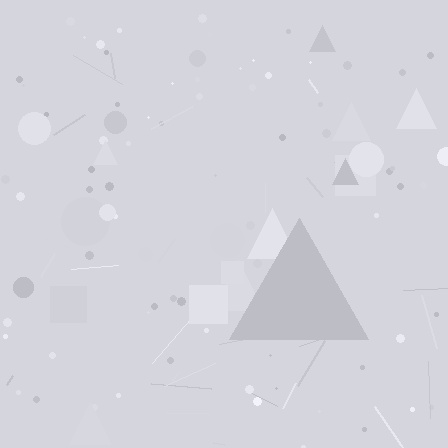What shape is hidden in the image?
A triangle is hidden in the image.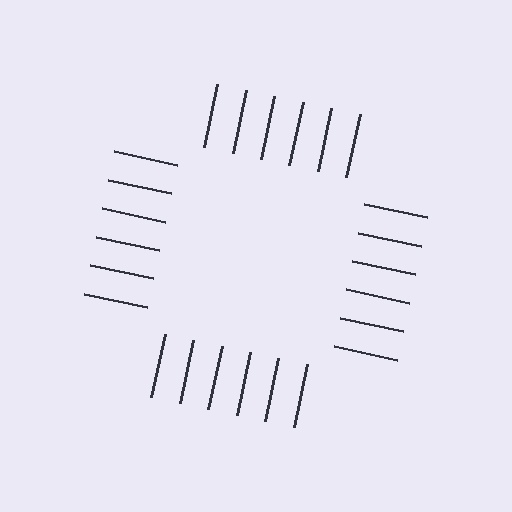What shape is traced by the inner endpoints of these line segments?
An illusory square — the line segments terminate on its edges but no continuous stroke is drawn.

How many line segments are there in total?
24 — 6 along each of the 4 edges.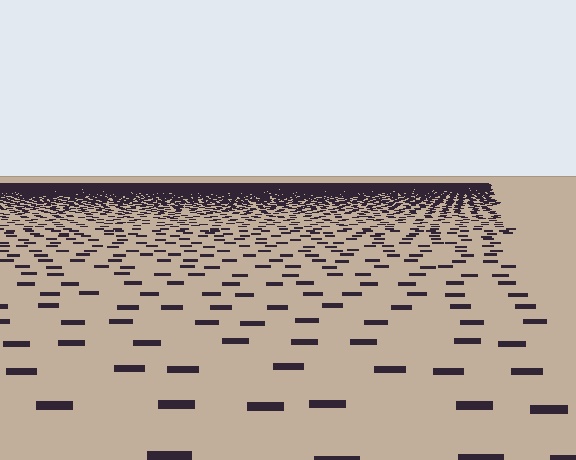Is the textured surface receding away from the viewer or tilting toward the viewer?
The surface is receding away from the viewer. Texture elements get smaller and denser toward the top.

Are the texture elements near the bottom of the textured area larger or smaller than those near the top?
Larger. Near the bottom, elements are closer to the viewer and appear at a bigger on-screen size.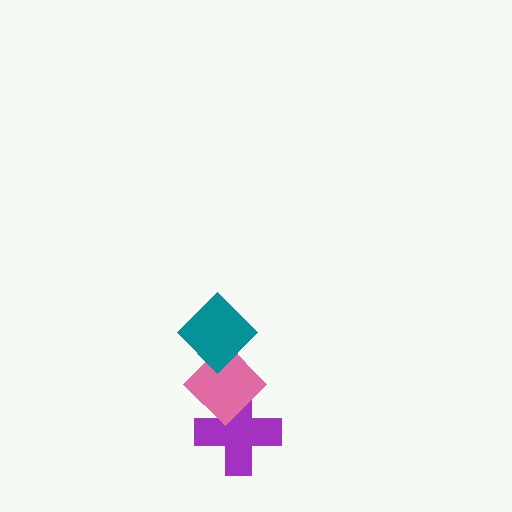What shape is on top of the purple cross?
The pink diamond is on top of the purple cross.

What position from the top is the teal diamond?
The teal diamond is 1st from the top.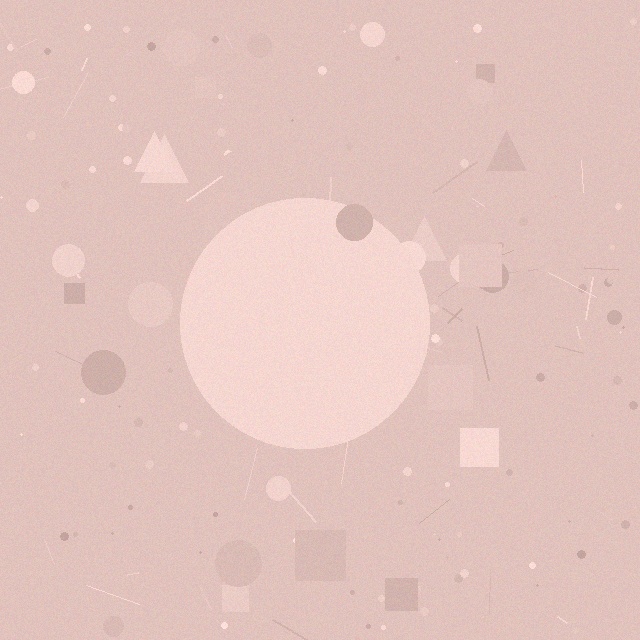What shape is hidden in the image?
A circle is hidden in the image.